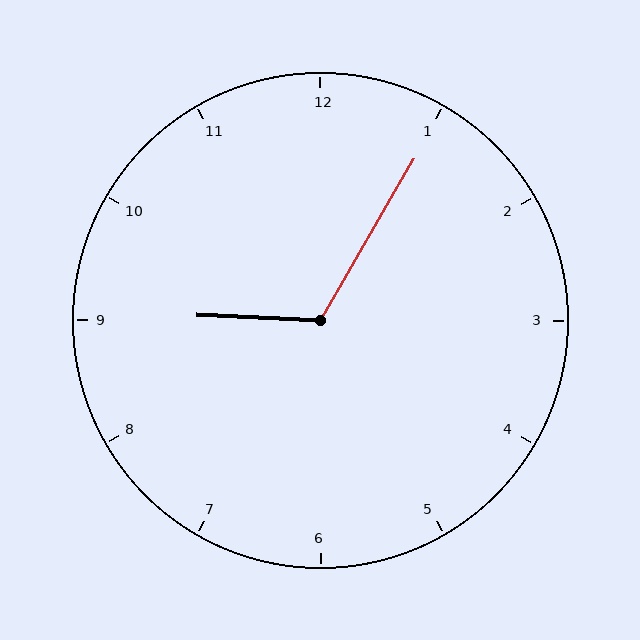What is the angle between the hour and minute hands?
Approximately 118 degrees.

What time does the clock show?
9:05.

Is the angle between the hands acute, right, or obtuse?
It is obtuse.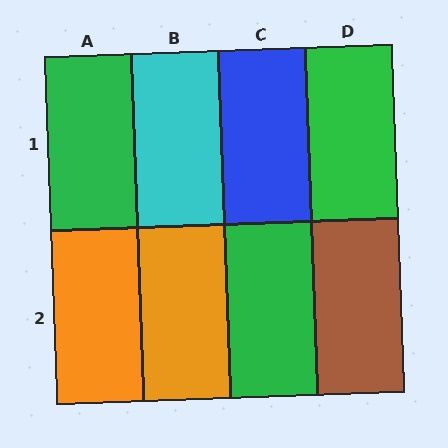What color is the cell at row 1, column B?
Cyan.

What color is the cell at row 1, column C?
Blue.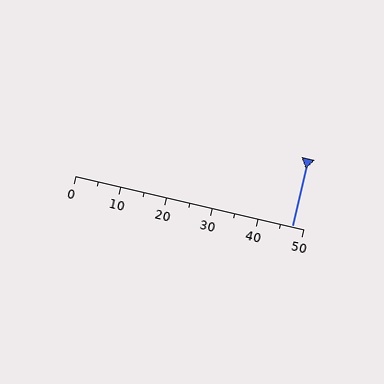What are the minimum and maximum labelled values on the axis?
The axis runs from 0 to 50.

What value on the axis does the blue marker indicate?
The marker indicates approximately 47.5.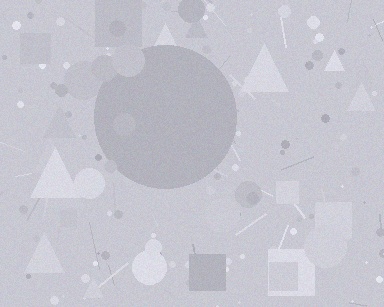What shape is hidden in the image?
A circle is hidden in the image.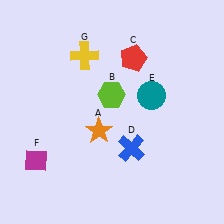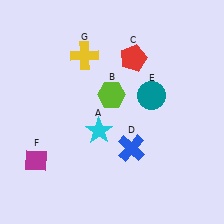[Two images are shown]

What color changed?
The star (A) changed from orange in Image 1 to cyan in Image 2.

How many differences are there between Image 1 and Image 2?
There is 1 difference between the two images.